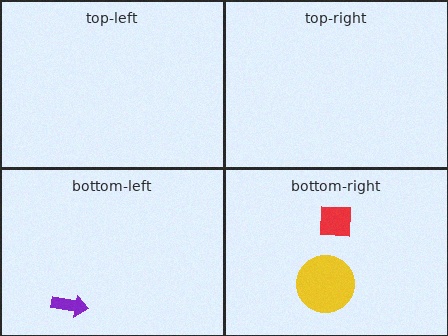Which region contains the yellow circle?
The bottom-right region.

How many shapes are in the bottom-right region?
2.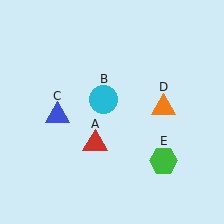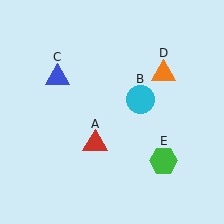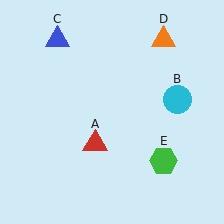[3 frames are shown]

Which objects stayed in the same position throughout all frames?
Red triangle (object A) and green hexagon (object E) remained stationary.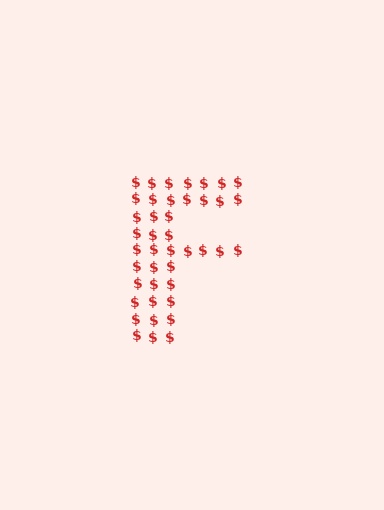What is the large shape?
The large shape is the letter F.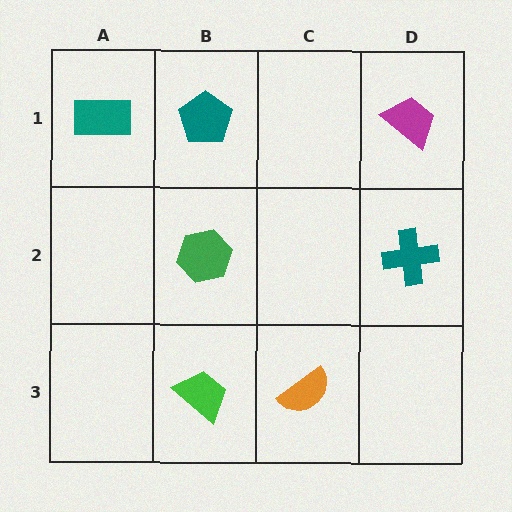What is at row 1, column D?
A magenta trapezoid.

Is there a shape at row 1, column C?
No, that cell is empty.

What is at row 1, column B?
A teal pentagon.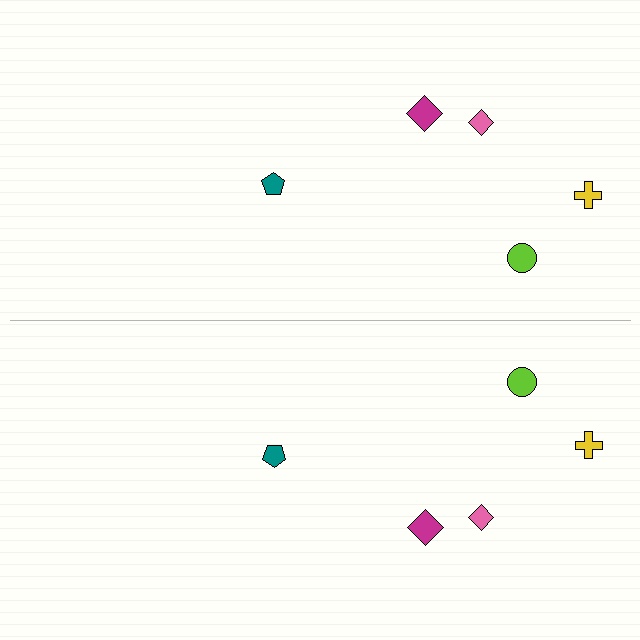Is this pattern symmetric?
Yes, this pattern has bilateral (reflection) symmetry.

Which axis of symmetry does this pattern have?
The pattern has a horizontal axis of symmetry running through the center of the image.